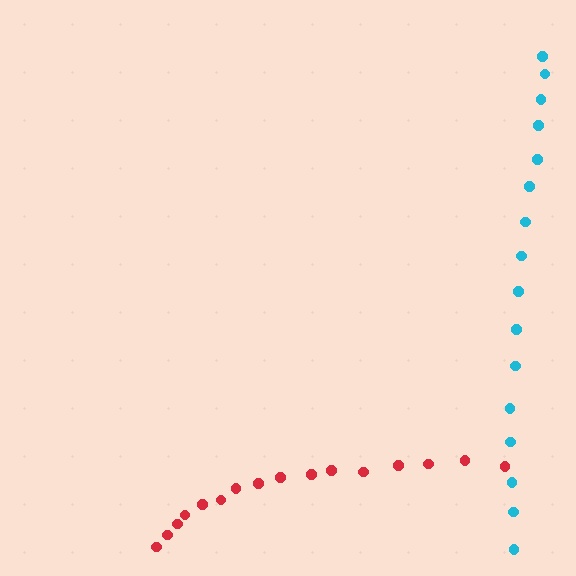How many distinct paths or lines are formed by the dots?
There are 2 distinct paths.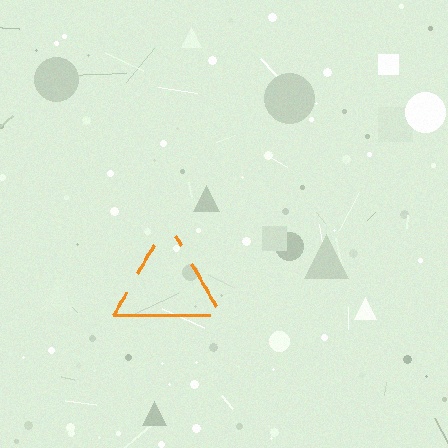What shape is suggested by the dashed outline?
The dashed outline suggests a triangle.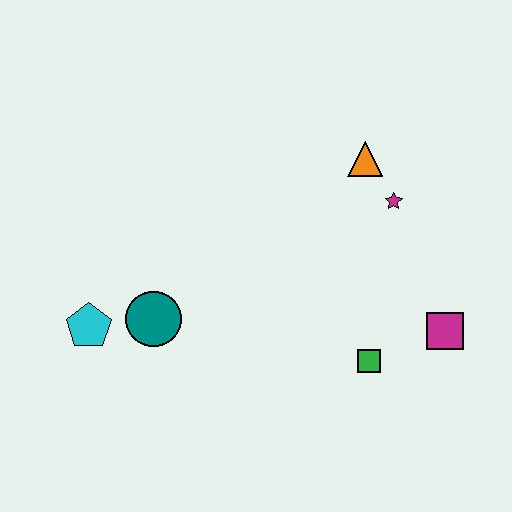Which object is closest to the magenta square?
The green square is closest to the magenta square.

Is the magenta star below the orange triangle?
Yes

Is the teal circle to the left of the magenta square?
Yes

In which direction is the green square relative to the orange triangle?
The green square is below the orange triangle.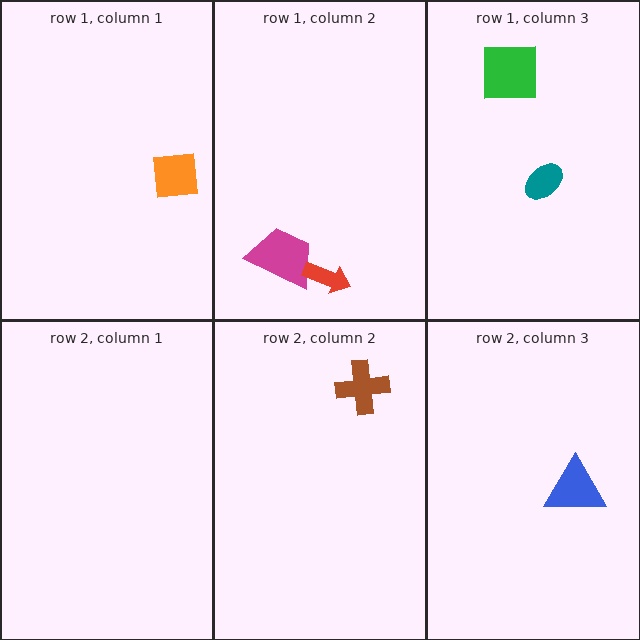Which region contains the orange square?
The row 1, column 1 region.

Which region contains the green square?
The row 1, column 3 region.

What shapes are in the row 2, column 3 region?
The blue triangle.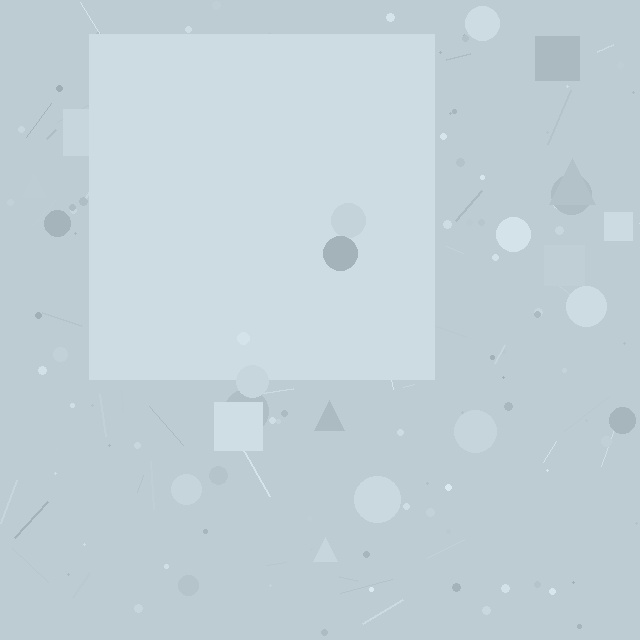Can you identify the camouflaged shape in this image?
The camouflaged shape is a square.